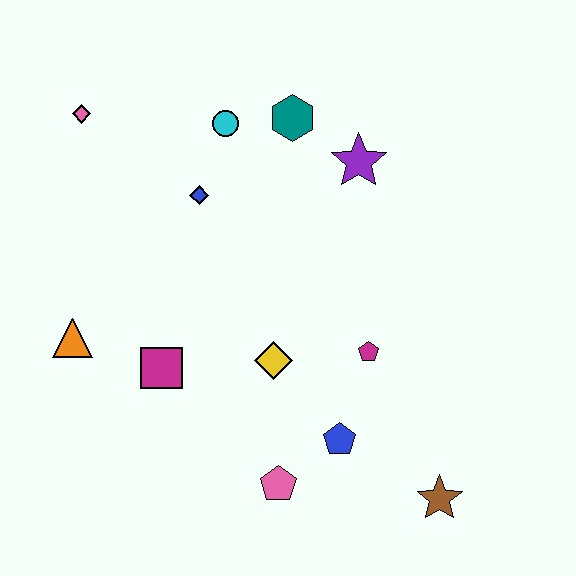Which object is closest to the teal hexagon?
The cyan circle is closest to the teal hexagon.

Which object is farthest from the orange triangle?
The brown star is farthest from the orange triangle.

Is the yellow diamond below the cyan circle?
Yes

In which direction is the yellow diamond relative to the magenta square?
The yellow diamond is to the right of the magenta square.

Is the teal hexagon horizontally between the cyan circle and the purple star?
Yes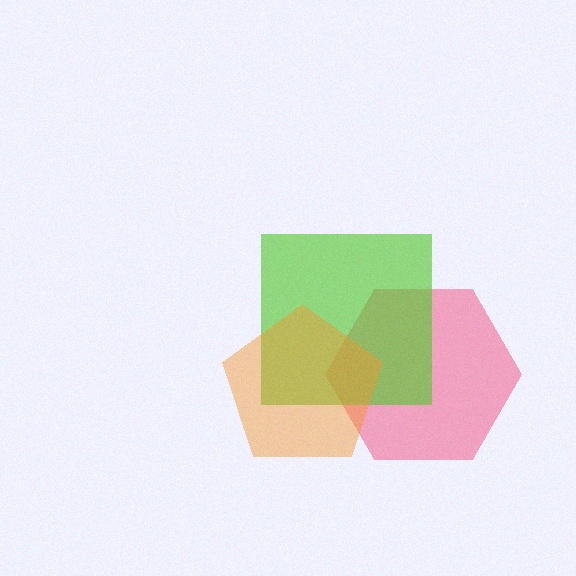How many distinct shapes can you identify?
There are 3 distinct shapes: a pink hexagon, a lime square, an orange pentagon.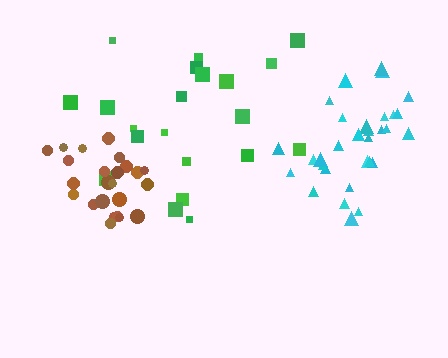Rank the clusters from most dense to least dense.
brown, cyan, green.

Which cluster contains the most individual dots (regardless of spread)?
Cyan (31).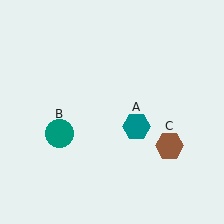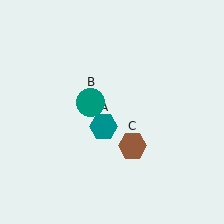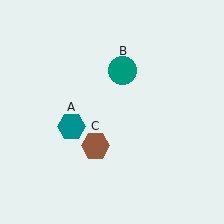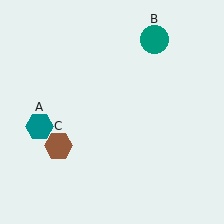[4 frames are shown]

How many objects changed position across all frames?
3 objects changed position: teal hexagon (object A), teal circle (object B), brown hexagon (object C).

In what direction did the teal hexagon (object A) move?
The teal hexagon (object A) moved left.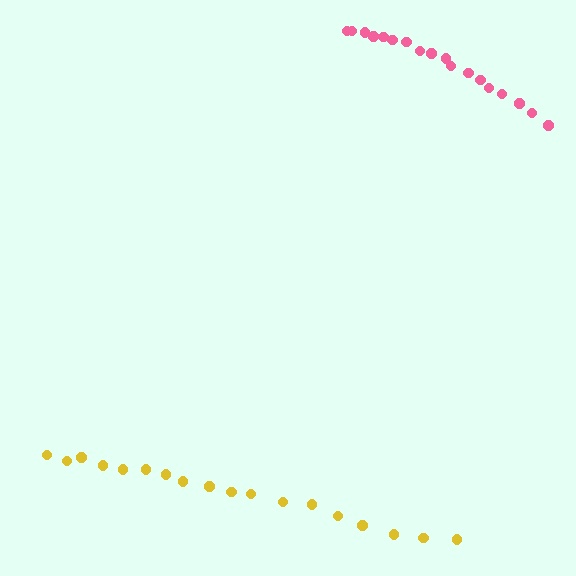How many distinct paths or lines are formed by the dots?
There are 2 distinct paths.